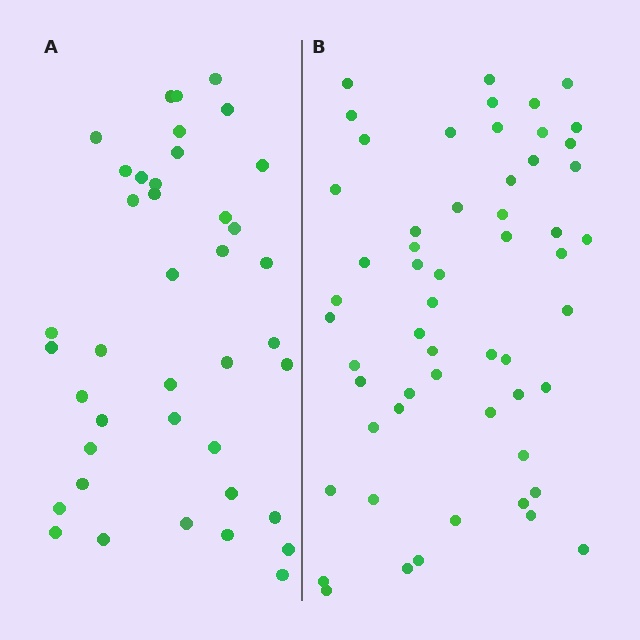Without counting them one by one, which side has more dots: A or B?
Region B (the right region) has more dots.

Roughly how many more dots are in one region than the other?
Region B has approximately 15 more dots than region A.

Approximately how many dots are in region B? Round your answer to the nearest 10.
About 60 dots. (The exact count is 56, which rounds to 60.)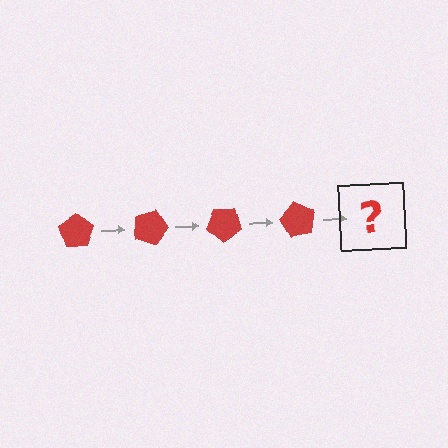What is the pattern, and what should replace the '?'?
The pattern is that the pentagon rotates 20 degrees each step. The '?' should be a red pentagon rotated 80 degrees.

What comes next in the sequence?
The next element should be a red pentagon rotated 80 degrees.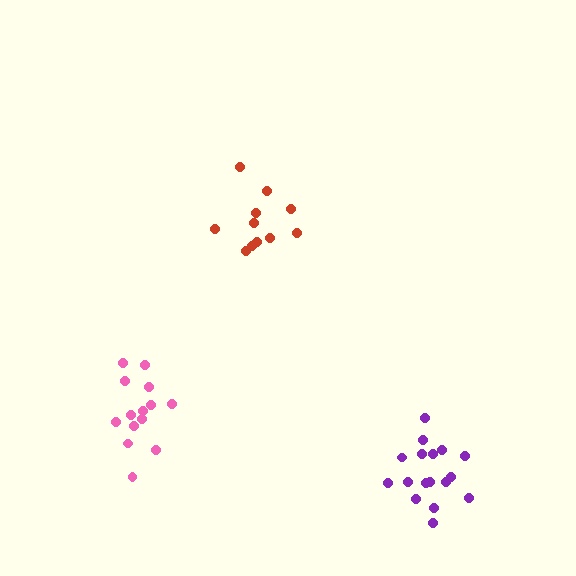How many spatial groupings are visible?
There are 3 spatial groupings.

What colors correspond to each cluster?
The clusters are colored: red, pink, purple.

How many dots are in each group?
Group 1: 11 dots, Group 2: 14 dots, Group 3: 17 dots (42 total).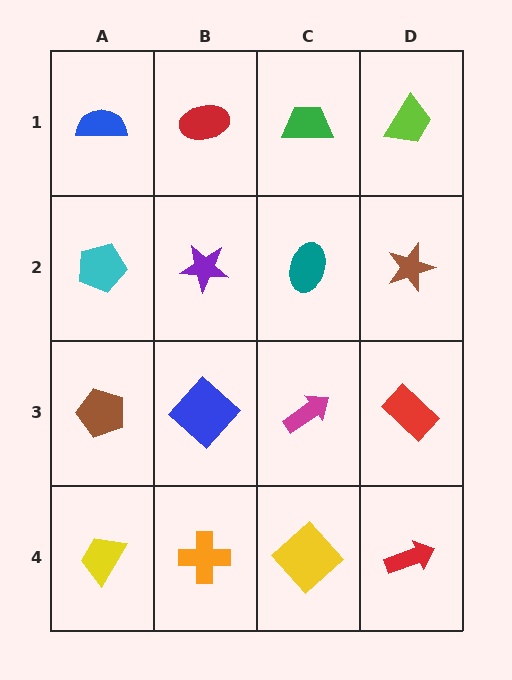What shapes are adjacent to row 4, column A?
A brown pentagon (row 3, column A), an orange cross (row 4, column B).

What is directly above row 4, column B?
A blue diamond.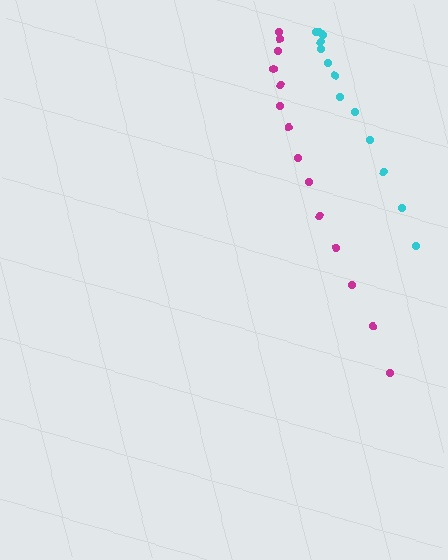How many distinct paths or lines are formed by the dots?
There are 2 distinct paths.